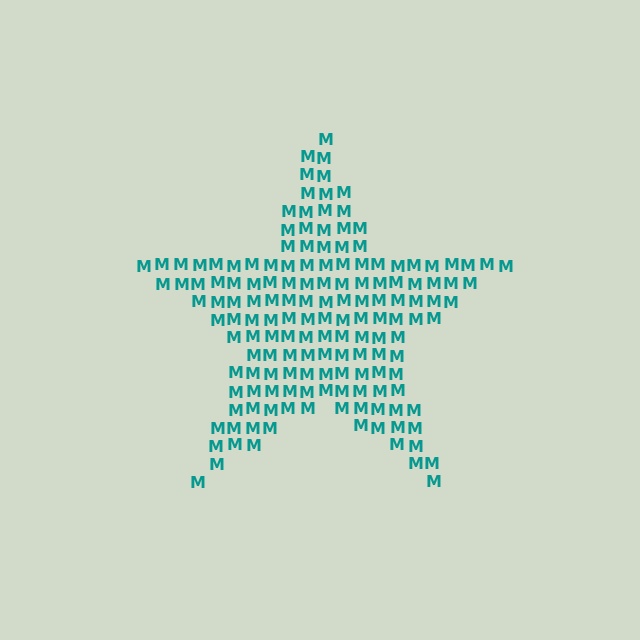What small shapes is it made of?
It is made of small letter M's.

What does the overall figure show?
The overall figure shows a star.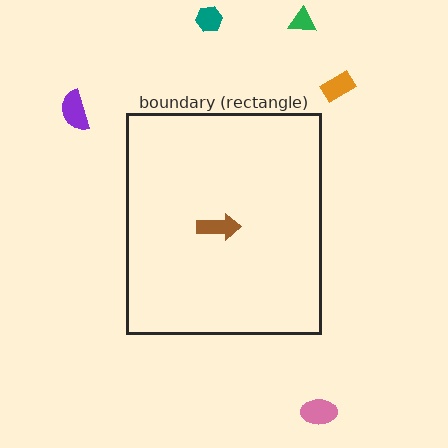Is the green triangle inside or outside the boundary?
Outside.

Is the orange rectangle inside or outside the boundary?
Outside.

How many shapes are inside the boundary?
1 inside, 5 outside.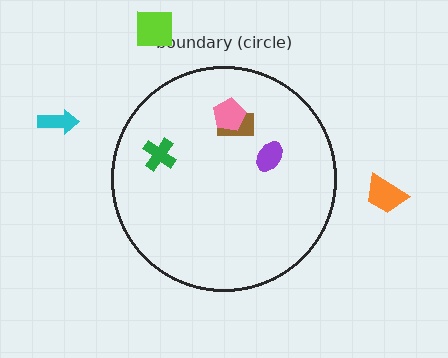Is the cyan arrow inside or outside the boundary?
Outside.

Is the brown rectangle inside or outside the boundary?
Inside.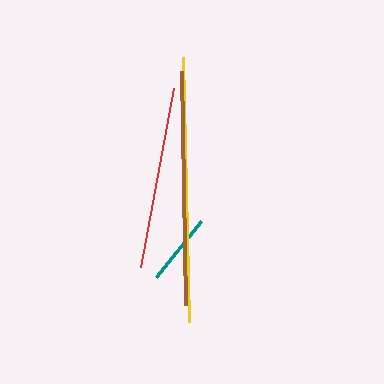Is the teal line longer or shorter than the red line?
The red line is longer than the teal line.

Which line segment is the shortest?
The teal line is the shortest at approximately 72 pixels.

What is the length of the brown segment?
The brown segment is approximately 234 pixels long.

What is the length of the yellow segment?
The yellow segment is approximately 265 pixels long.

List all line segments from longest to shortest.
From longest to shortest: yellow, brown, red, teal.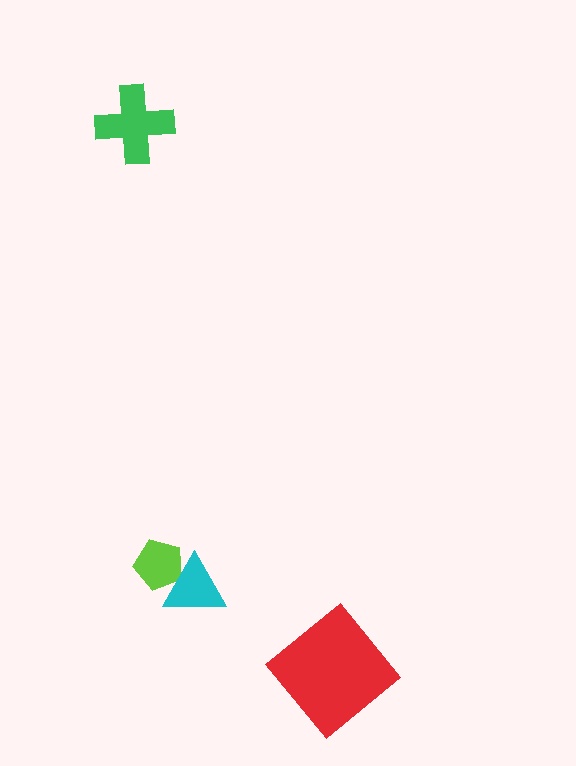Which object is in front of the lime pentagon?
The cyan triangle is in front of the lime pentagon.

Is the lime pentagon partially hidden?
Yes, it is partially covered by another shape.